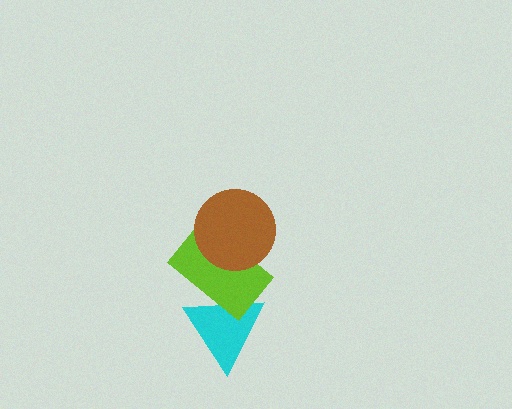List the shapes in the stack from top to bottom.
From top to bottom: the brown circle, the lime rectangle, the cyan triangle.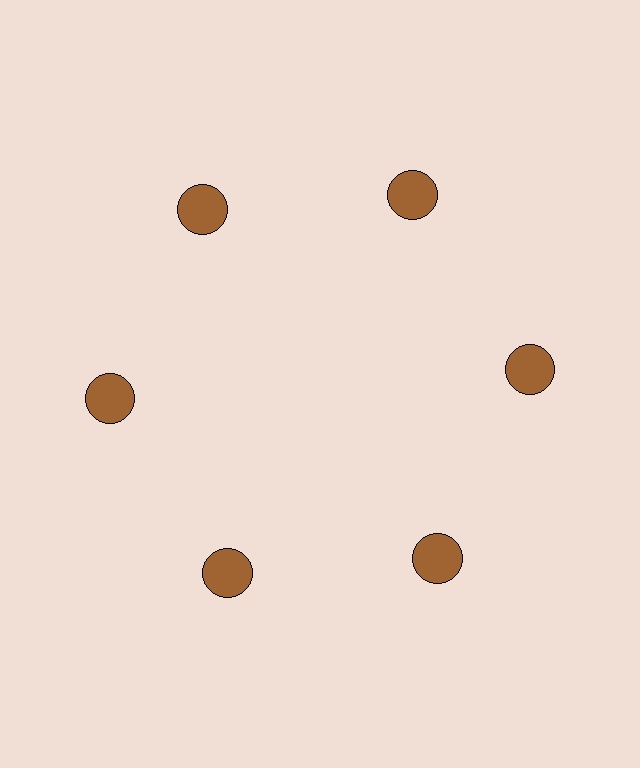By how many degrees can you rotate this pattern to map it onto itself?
The pattern maps onto itself every 60 degrees of rotation.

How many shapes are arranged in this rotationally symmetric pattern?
There are 6 shapes, arranged in 6 groups of 1.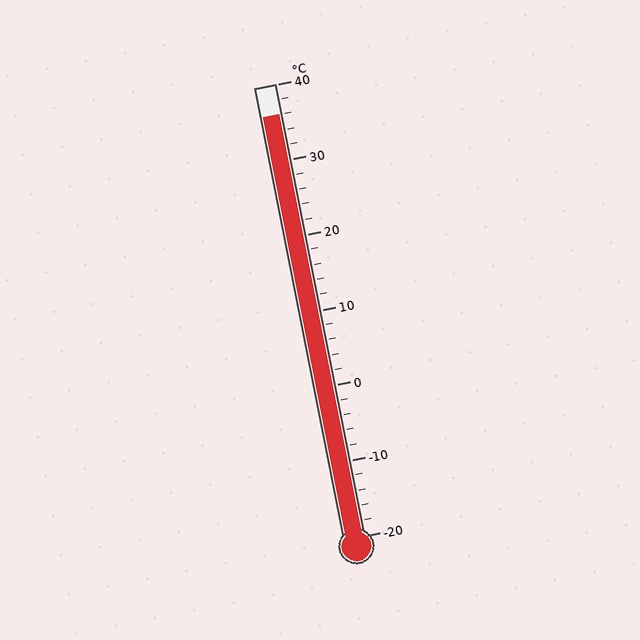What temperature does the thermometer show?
The thermometer shows approximately 36°C.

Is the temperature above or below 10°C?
The temperature is above 10°C.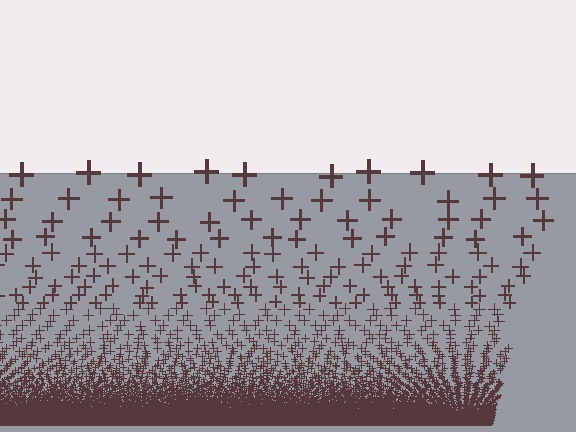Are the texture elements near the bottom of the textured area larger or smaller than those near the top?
Smaller. The gradient is inverted — elements near the bottom are smaller and denser.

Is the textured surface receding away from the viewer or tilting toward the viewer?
The surface appears to tilt toward the viewer. Texture elements get larger and sparser toward the top.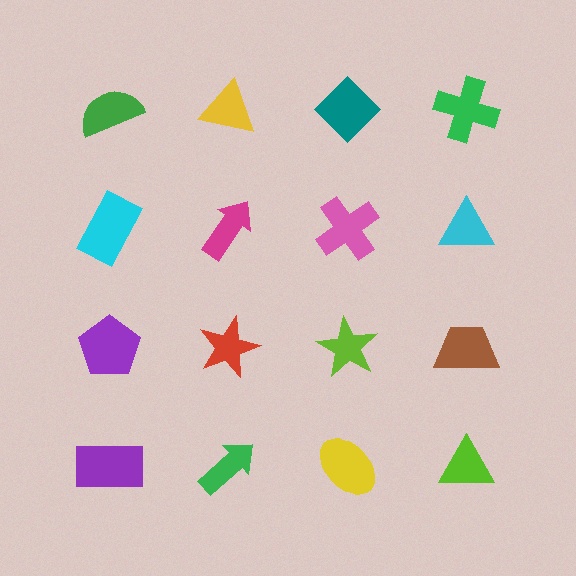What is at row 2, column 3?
A pink cross.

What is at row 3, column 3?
A lime star.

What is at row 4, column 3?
A yellow ellipse.